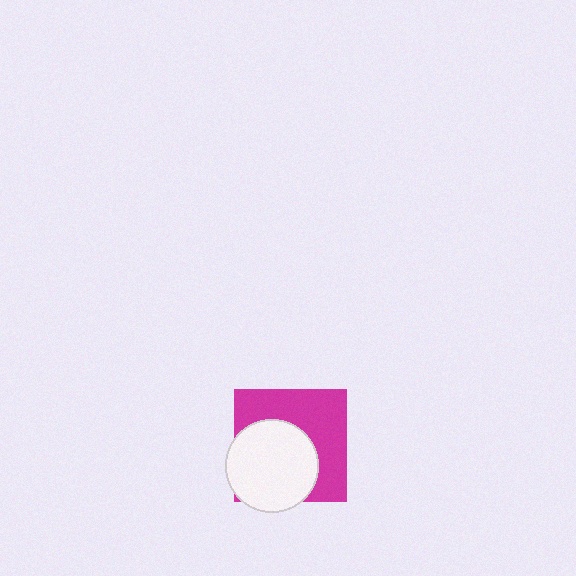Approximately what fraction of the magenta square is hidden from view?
Roughly 48% of the magenta square is hidden behind the white circle.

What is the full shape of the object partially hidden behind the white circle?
The partially hidden object is a magenta square.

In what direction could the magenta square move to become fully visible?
The magenta square could move toward the upper-right. That would shift it out from behind the white circle entirely.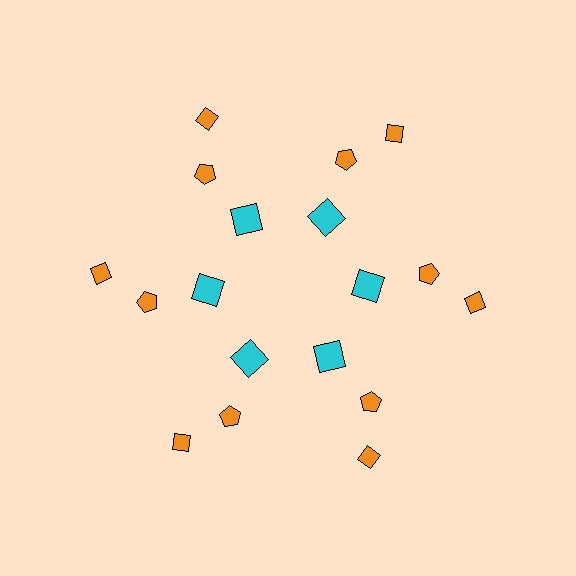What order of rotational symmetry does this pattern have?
This pattern has 6-fold rotational symmetry.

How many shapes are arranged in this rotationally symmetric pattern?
There are 18 shapes, arranged in 6 groups of 3.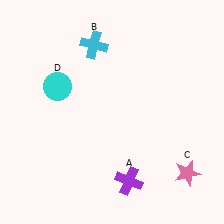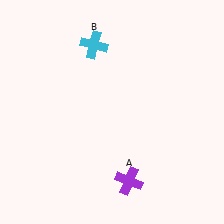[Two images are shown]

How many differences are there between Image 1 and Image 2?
There are 2 differences between the two images.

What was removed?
The pink star (C), the cyan circle (D) were removed in Image 2.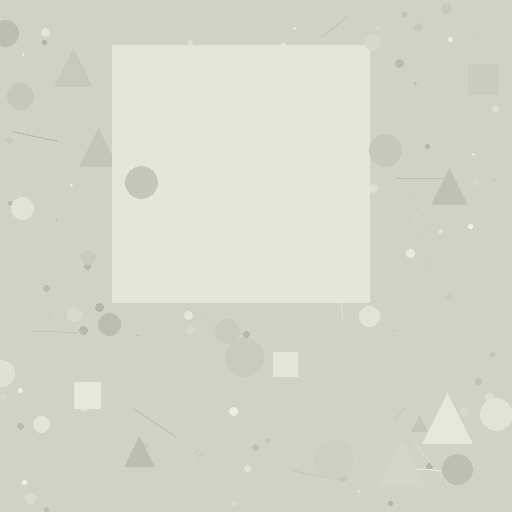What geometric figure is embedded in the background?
A square is embedded in the background.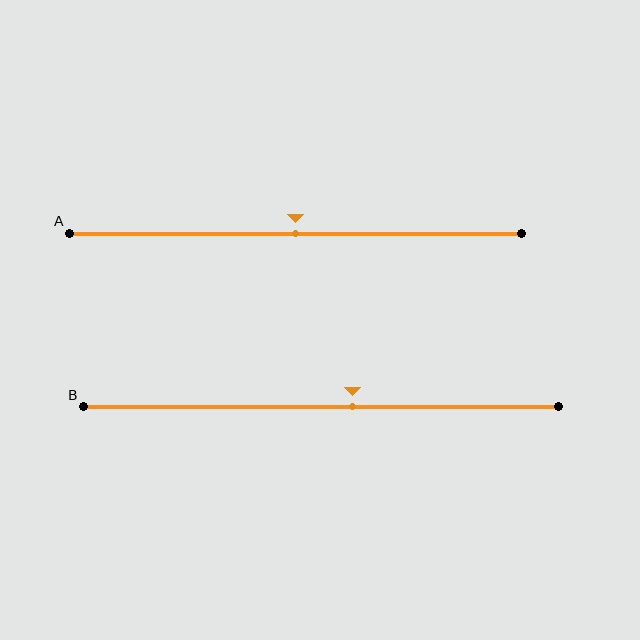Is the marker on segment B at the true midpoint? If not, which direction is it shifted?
No, the marker on segment B is shifted to the right by about 7% of the segment length.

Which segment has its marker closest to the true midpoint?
Segment A has its marker closest to the true midpoint.